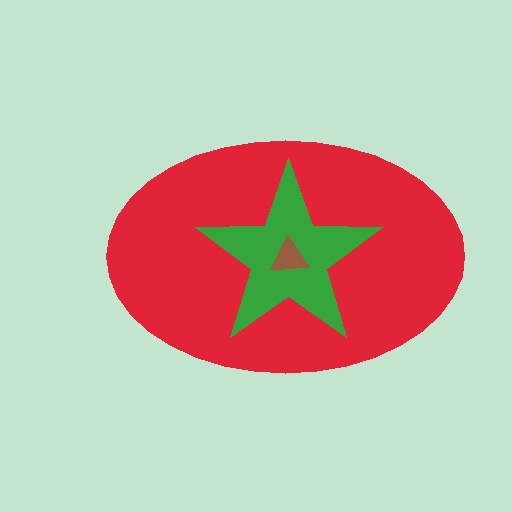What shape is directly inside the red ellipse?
The green star.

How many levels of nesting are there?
3.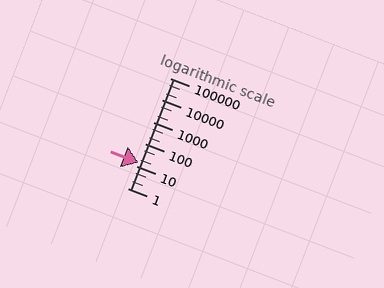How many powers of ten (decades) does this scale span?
The scale spans 5 decades, from 1 to 100000.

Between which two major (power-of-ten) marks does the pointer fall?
The pointer is between 10 and 100.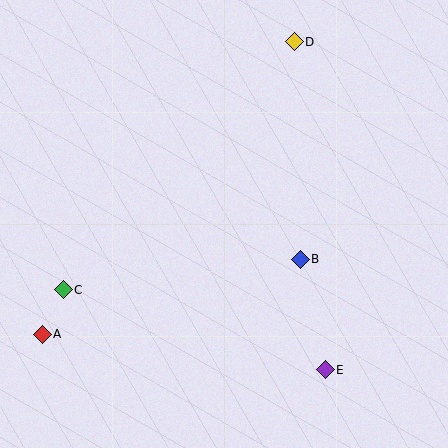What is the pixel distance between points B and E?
The distance between B and E is 113 pixels.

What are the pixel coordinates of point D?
Point D is at (294, 42).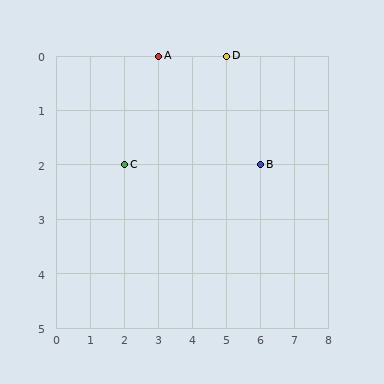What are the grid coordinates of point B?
Point B is at grid coordinates (6, 2).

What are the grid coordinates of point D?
Point D is at grid coordinates (5, 0).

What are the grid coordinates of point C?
Point C is at grid coordinates (2, 2).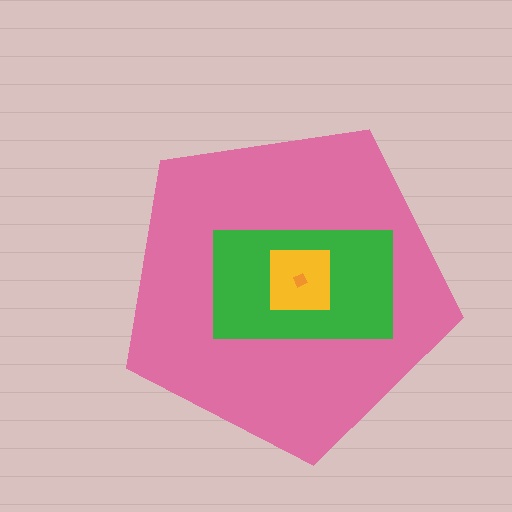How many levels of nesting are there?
4.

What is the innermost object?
The orange diamond.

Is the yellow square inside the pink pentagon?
Yes.